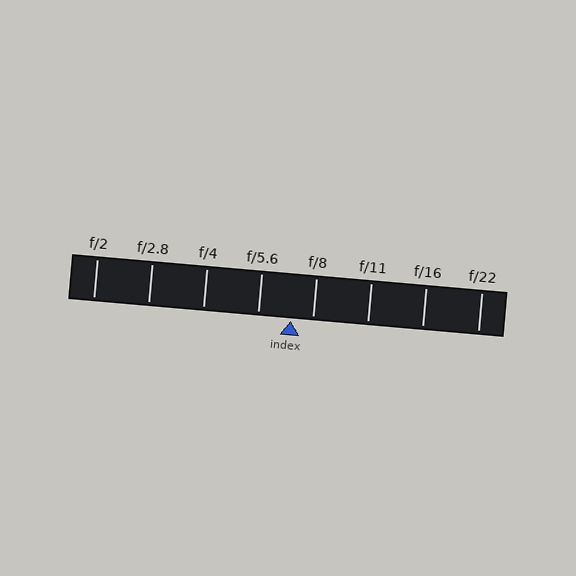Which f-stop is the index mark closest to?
The index mark is closest to f/8.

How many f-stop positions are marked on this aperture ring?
There are 8 f-stop positions marked.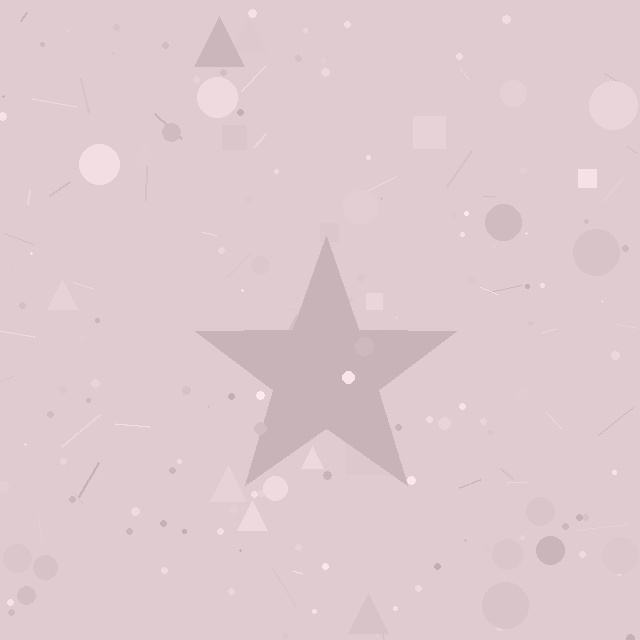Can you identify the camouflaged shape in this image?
The camouflaged shape is a star.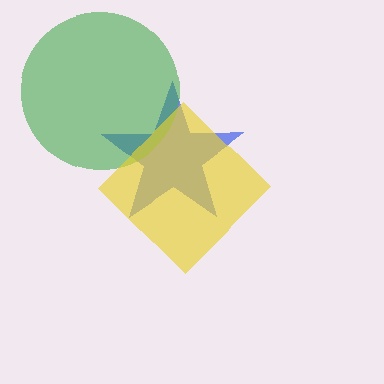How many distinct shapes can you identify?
There are 3 distinct shapes: a blue star, a green circle, a yellow diamond.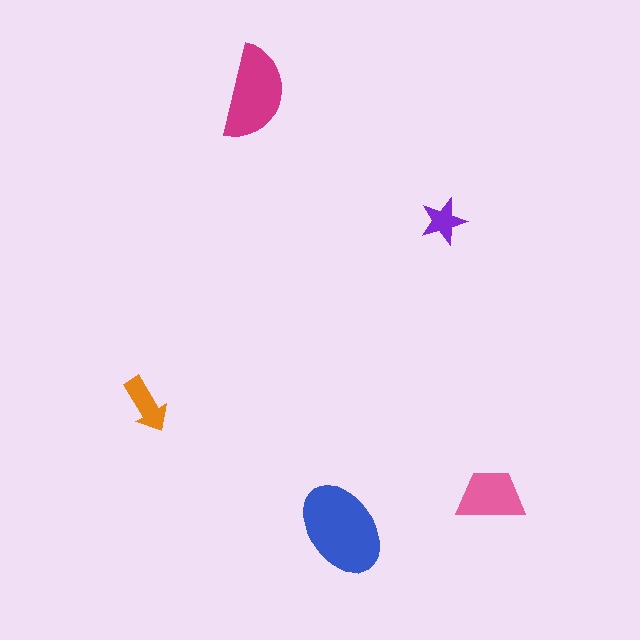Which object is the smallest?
The purple star.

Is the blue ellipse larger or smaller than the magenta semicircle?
Larger.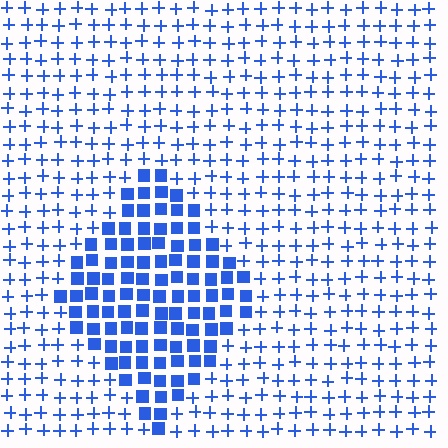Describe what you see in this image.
The image is filled with small blue elements arranged in a uniform grid. A diamond-shaped region contains squares, while the surrounding area contains plus signs. The boundary is defined purely by the change in element shape.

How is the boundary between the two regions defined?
The boundary is defined by a change in element shape: squares inside vs. plus signs outside. All elements share the same color and spacing.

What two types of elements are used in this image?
The image uses squares inside the diamond region and plus signs outside it.